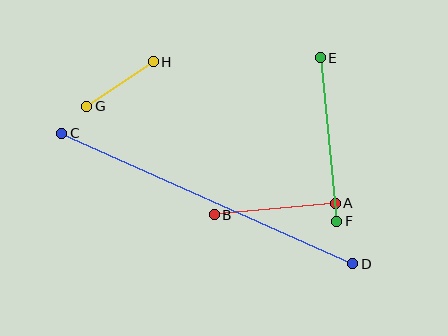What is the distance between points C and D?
The distance is approximately 319 pixels.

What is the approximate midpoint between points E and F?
The midpoint is at approximately (329, 140) pixels.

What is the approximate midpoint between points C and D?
The midpoint is at approximately (207, 199) pixels.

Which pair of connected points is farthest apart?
Points C and D are farthest apart.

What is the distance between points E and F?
The distance is approximately 165 pixels.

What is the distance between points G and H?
The distance is approximately 80 pixels.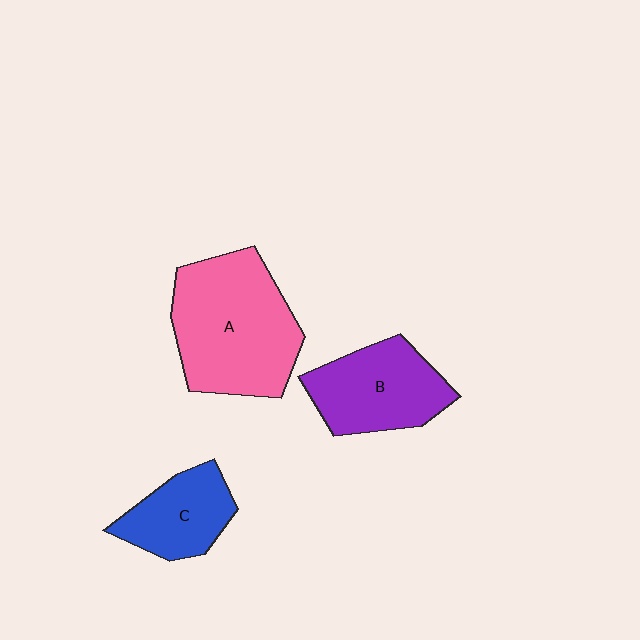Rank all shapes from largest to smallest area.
From largest to smallest: A (pink), B (purple), C (blue).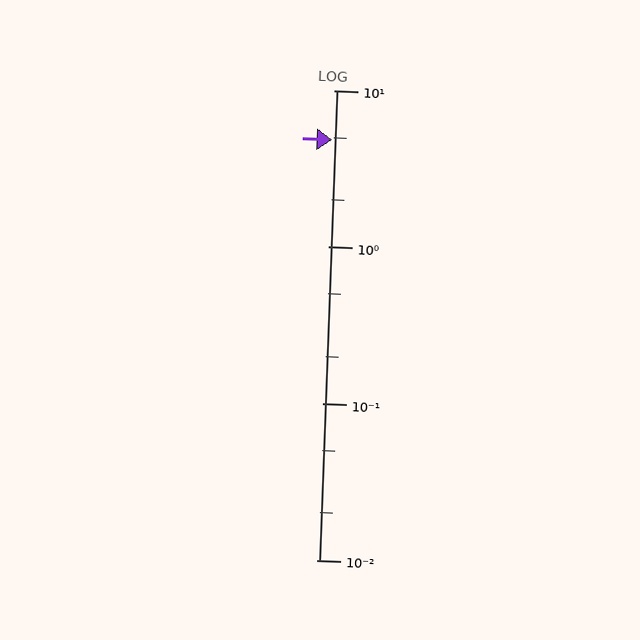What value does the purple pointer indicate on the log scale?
The pointer indicates approximately 4.8.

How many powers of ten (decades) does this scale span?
The scale spans 3 decades, from 0.01 to 10.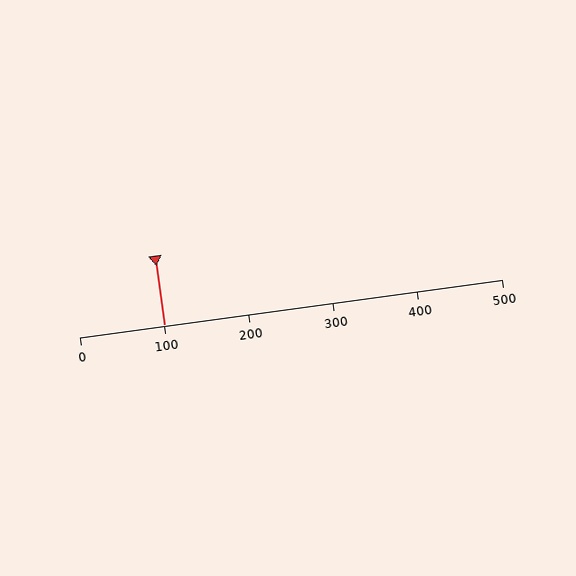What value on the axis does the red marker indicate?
The marker indicates approximately 100.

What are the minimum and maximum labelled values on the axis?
The axis runs from 0 to 500.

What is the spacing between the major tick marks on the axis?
The major ticks are spaced 100 apart.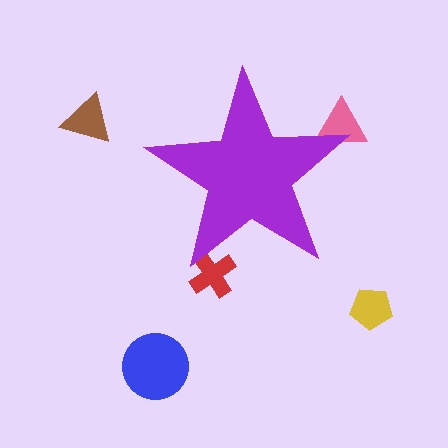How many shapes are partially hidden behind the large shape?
2 shapes are partially hidden.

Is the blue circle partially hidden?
No, the blue circle is fully visible.